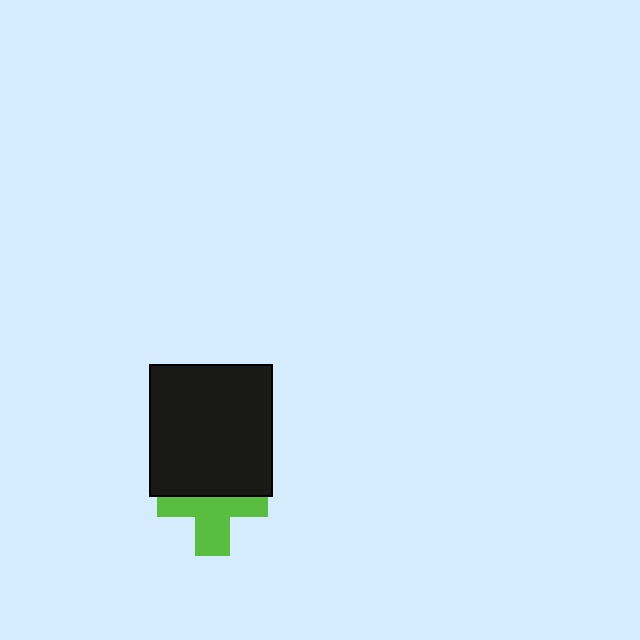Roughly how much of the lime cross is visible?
About half of it is visible (roughly 55%).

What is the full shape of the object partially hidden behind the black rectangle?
The partially hidden object is a lime cross.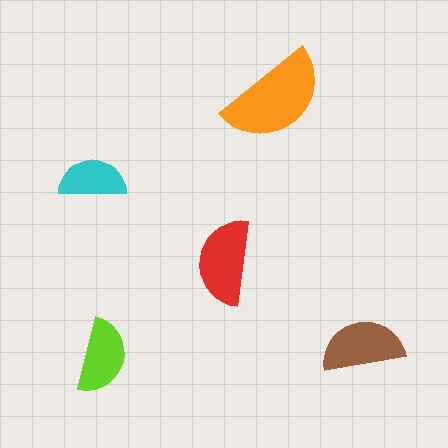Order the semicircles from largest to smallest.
the orange one, the red one, the brown one, the lime one, the cyan one.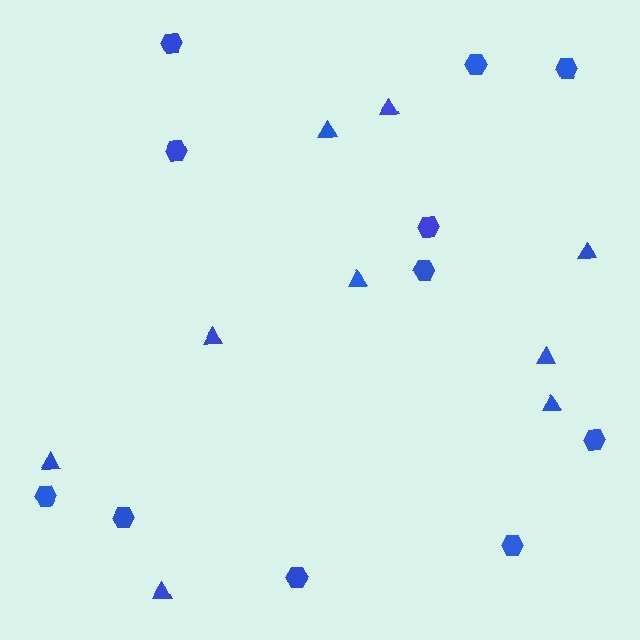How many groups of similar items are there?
There are 2 groups: one group of hexagons (11) and one group of triangles (9).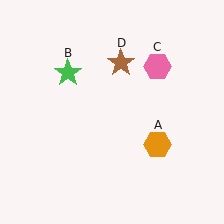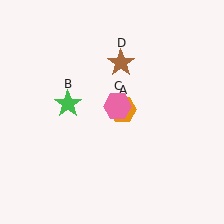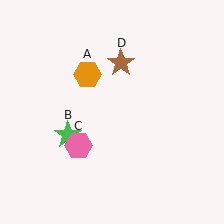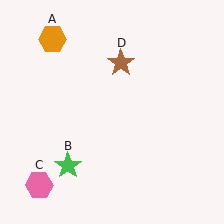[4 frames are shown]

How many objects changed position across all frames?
3 objects changed position: orange hexagon (object A), green star (object B), pink hexagon (object C).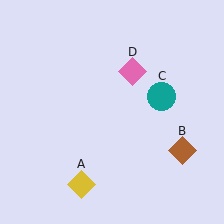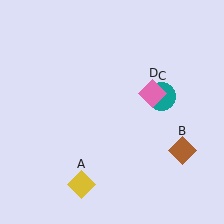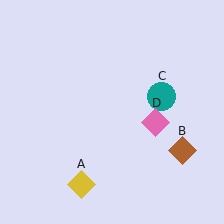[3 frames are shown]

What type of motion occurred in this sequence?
The pink diamond (object D) rotated clockwise around the center of the scene.